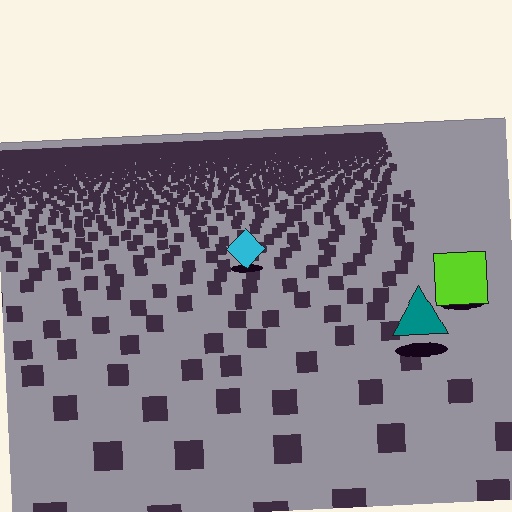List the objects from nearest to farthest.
From nearest to farthest: the teal triangle, the lime square, the cyan diamond.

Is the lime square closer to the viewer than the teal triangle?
No. The teal triangle is closer — you can tell from the texture gradient: the ground texture is coarser near it.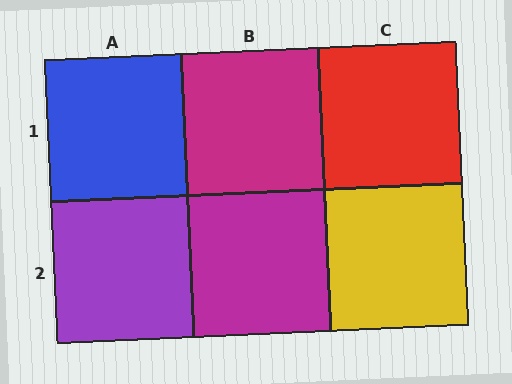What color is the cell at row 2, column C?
Yellow.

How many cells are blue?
1 cell is blue.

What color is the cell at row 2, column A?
Purple.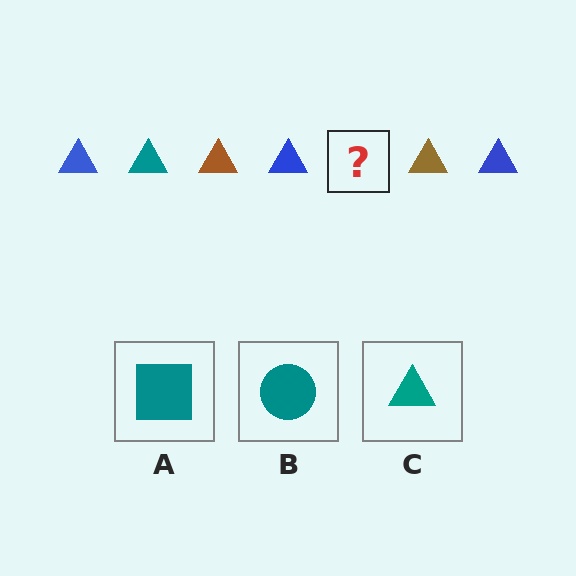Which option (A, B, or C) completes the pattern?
C.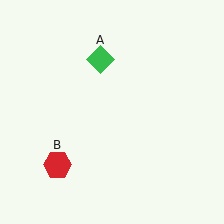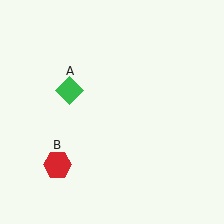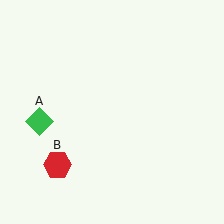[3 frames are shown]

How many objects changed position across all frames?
1 object changed position: green diamond (object A).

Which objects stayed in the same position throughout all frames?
Red hexagon (object B) remained stationary.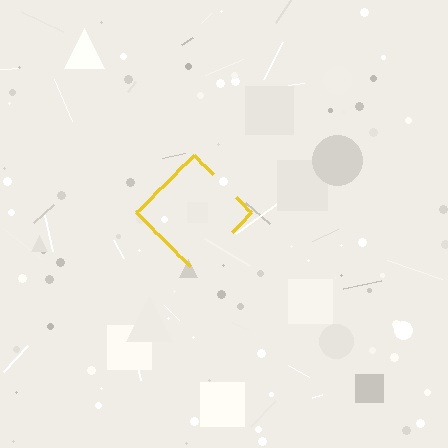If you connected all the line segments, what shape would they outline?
They would outline a diamond.